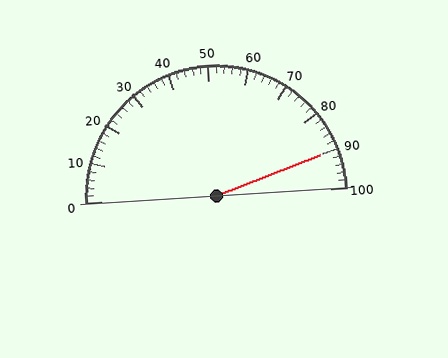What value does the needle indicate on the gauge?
The needle indicates approximately 90.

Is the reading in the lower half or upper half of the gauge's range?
The reading is in the upper half of the range (0 to 100).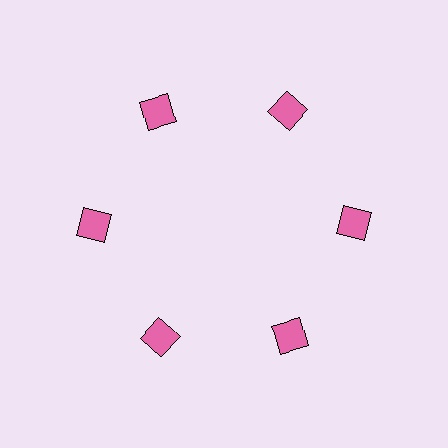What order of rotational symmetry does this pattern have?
This pattern has 6-fold rotational symmetry.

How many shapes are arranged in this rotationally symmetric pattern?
There are 6 shapes, arranged in 6 groups of 1.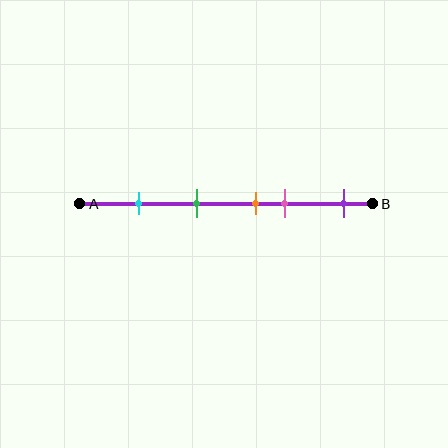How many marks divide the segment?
There are 5 marks dividing the segment.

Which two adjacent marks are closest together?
The orange and pink marks are the closest adjacent pair.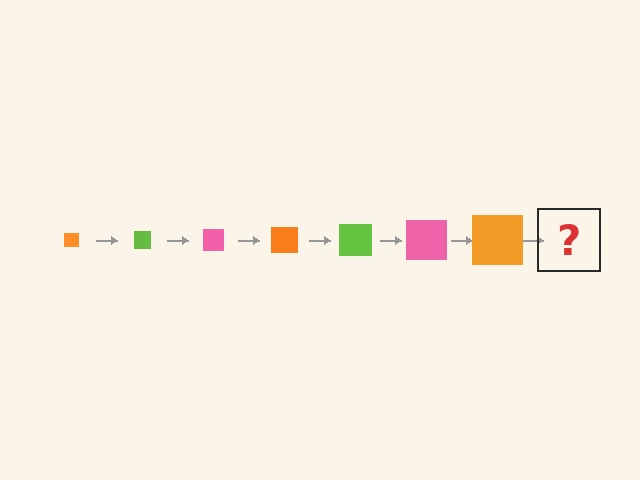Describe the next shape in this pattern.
It should be a lime square, larger than the previous one.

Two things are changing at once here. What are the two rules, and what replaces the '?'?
The two rules are that the square grows larger each step and the color cycles through orange, lime, and pink. The '?' should be a lime square, larger than the previous one.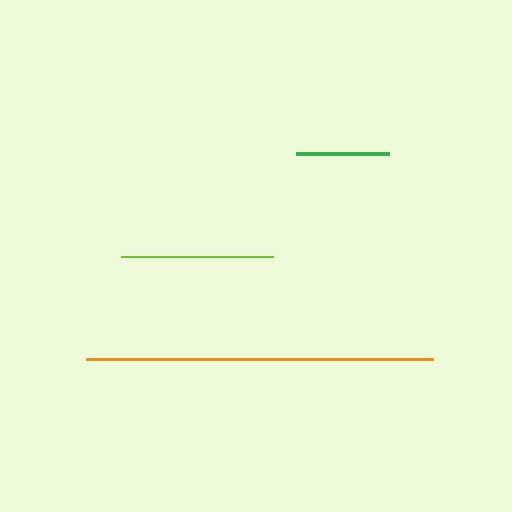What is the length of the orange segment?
The orange segment is approximately 346 pixels long.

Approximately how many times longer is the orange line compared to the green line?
The orange line is approximately 3.7 times the length of the green line.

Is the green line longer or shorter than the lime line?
The lime line is longer than the green line.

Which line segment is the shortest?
The green line is the shortest at approximately 93 pixels.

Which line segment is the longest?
The orange line is the longest at approximately 346 pixels.